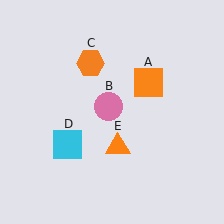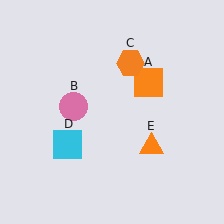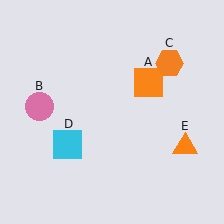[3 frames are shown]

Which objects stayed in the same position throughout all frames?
Orange square (object A) and cyan square (object D) remained stationary.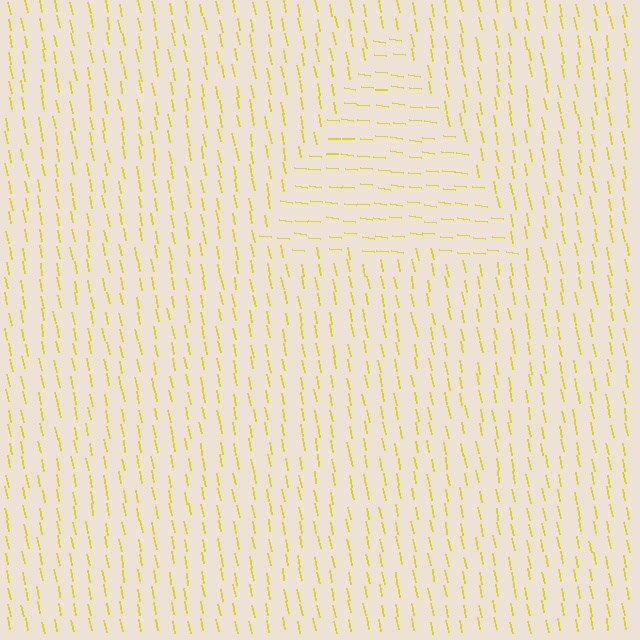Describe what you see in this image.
The image is filled with small yellow line segments. A triangle region in the image has lines oriented differently from the surrounding lines, creating a visible texture boundary.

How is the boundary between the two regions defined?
The boundary is defined purely by a change in line orientation (approximately 73 degrees difference). All lines are the same color and thickness.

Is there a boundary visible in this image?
Yes, there is a texture boundary formed by a change in line orientation.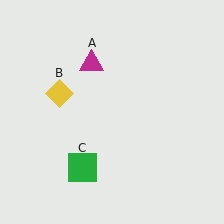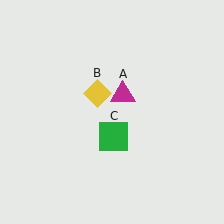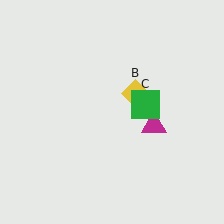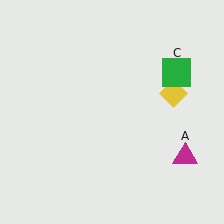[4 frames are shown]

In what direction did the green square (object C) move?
The green square (object C) moved up and to the right.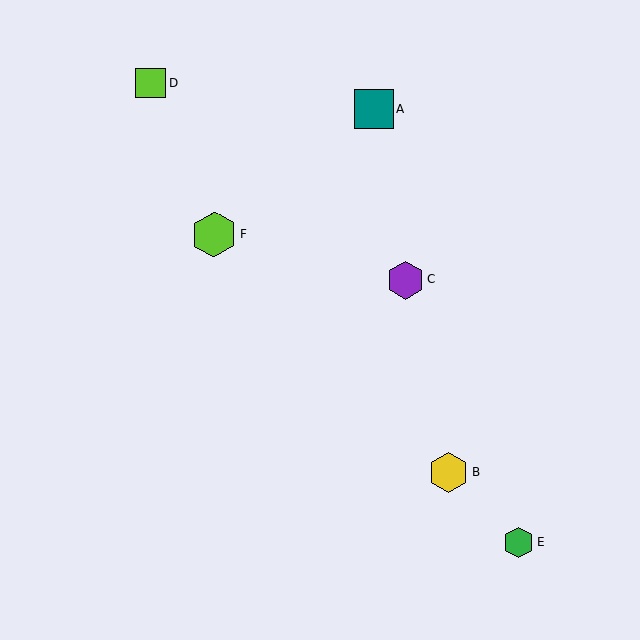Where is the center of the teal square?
The center of the teal square is at (374, 109).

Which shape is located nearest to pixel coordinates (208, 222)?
The lime hexagon (labeled F) at (214, 234) is nearest to that location.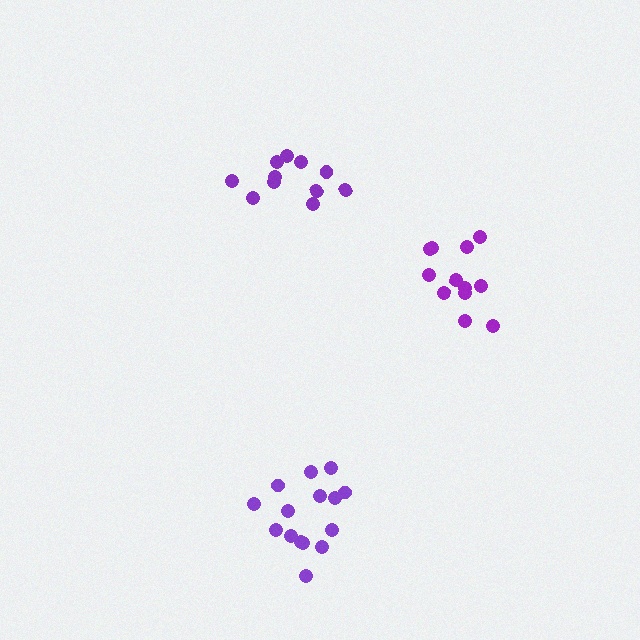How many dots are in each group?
Group 1: 12 dots, Group 2: 11 dots, Group 3: 15 dots (38 total).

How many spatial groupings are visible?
There are 3 spatial groupings.